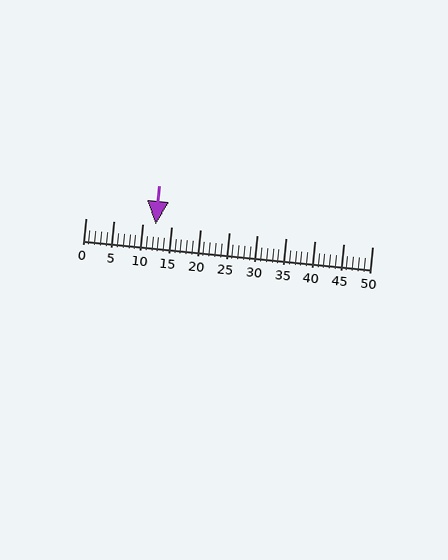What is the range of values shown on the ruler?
The ruler shows values from 0 to 50.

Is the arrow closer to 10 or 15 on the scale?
The arrow is closer to 10.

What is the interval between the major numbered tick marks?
The major tick marks are spaced 5 units apart.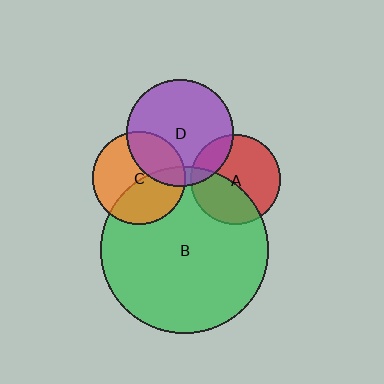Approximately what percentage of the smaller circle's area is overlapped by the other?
Approximately 20%.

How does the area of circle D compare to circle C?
Approximately 1.3 times.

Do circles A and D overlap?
Yes.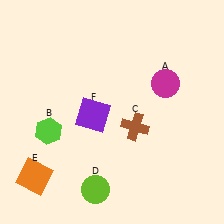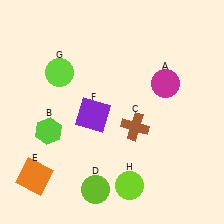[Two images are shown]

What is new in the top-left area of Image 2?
A lime circle (G) was added in the top-left area of Image 2.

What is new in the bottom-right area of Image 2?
A lime circle (H) was added in the bottom-right area of Image 2.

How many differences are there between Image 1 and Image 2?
There are 2 differences between the two images.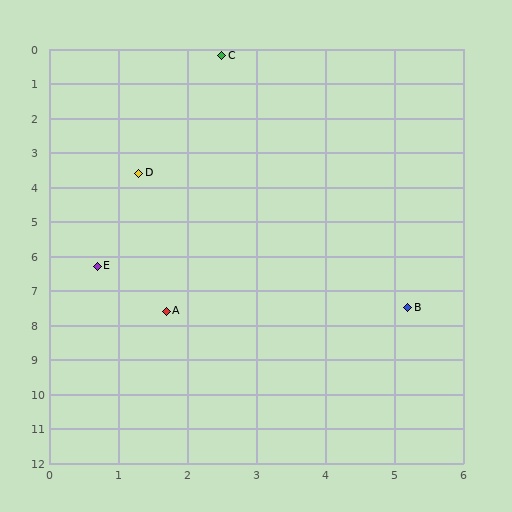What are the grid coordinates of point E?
Point E is at approximately (0.7, 6.3).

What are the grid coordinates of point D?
Point D is at approximately (1.3, 3.6).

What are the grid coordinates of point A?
Point A is at approximately (1.7, 7.6).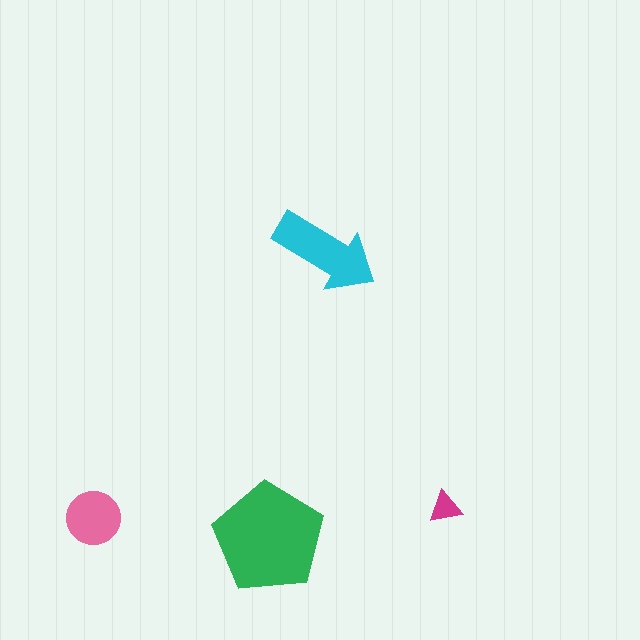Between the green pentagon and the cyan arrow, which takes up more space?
The green pentagon.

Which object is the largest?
The green pentagon.